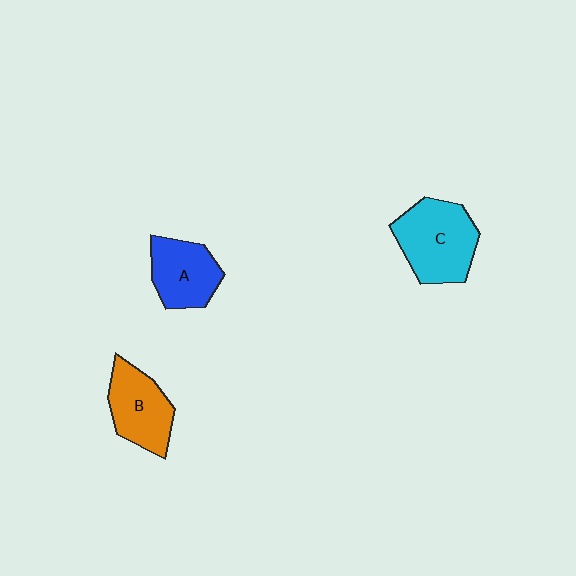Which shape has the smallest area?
Shape A (blue).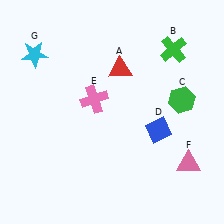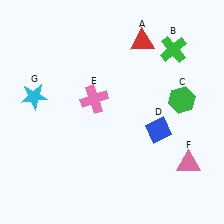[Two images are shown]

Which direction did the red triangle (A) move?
The red triangle (A) moved up.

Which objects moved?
The objects that moved are: the red triangle (A), the cyan star (G).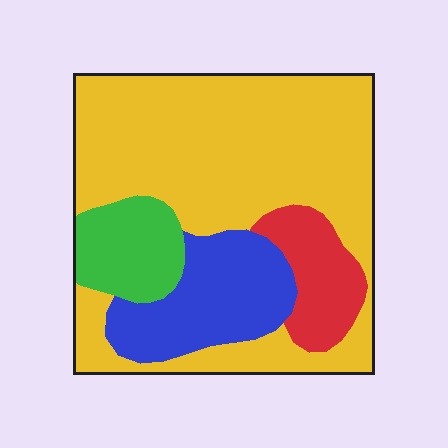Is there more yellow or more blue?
Yellow.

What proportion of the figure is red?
Red covers roughly 10% of the figure.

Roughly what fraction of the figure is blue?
Blue covers around 20% of the figure.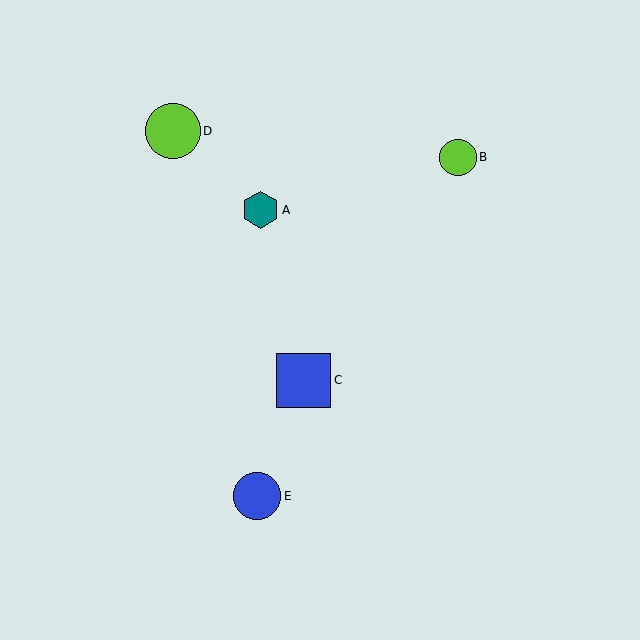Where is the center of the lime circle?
The center of the lime circle is at (173, 131).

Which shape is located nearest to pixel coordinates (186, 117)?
The lime circle (labeled D) at (173, 131) is nearest to that location.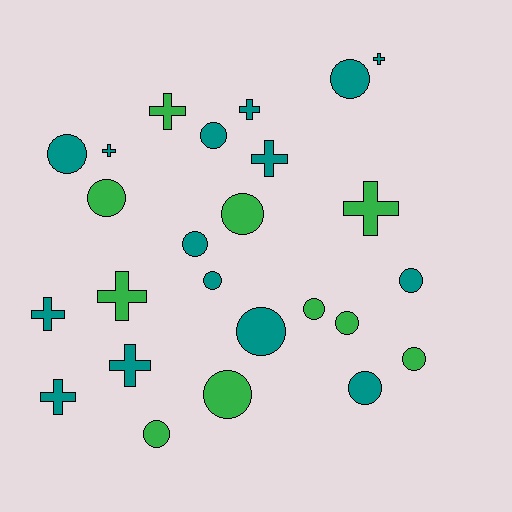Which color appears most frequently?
Teal, with 15 objects.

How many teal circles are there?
There are 8 teal circles.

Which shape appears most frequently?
Circle, with 15 objects.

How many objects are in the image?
There are 25 objects.